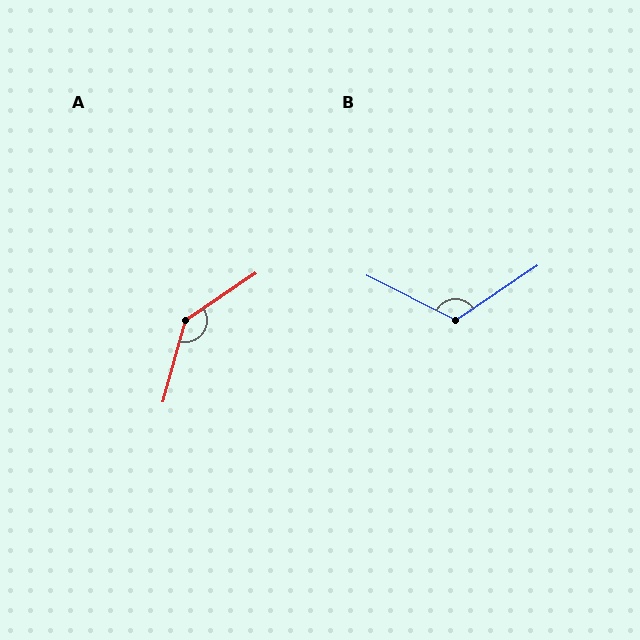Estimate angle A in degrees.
Approximately 139 degrees.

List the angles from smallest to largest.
B (119°), A (139°).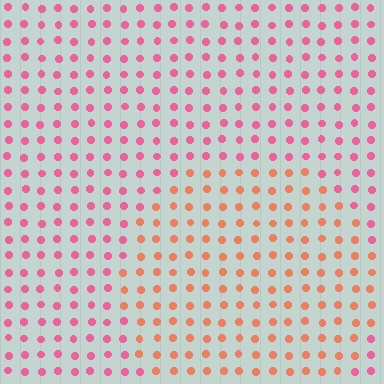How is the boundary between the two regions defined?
The boundary is defined purely by a slight shift in hue (about 38 degrees). Spacing, size, and orientation are identical on both sides.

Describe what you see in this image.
The image is filled with small pink elements in a uniform arrangement. A circle-shaped region is visible where the elements are tinted to a slightly different hue, forming a subtle color boundary.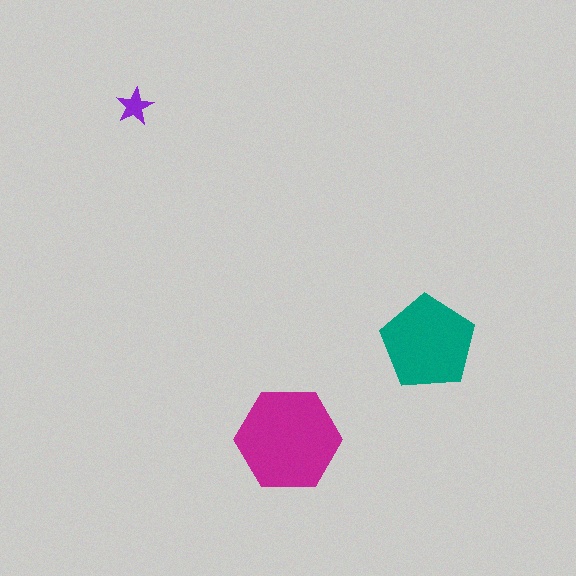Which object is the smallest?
The purple star.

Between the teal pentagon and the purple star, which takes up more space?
The teal pentagon.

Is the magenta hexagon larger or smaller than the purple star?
Larger.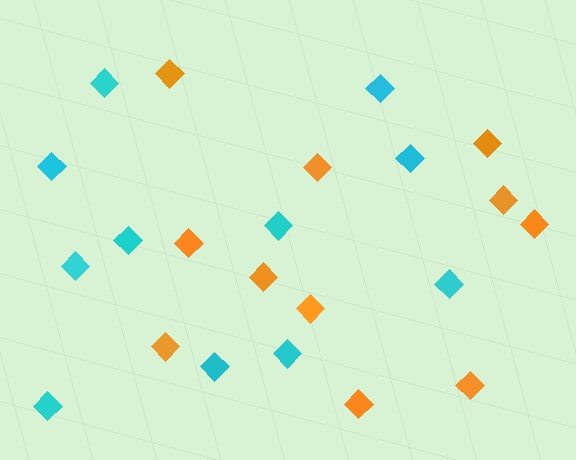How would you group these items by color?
There are 2 groups: one group of cyan diamonds (11) and one group of orange diamonds (11).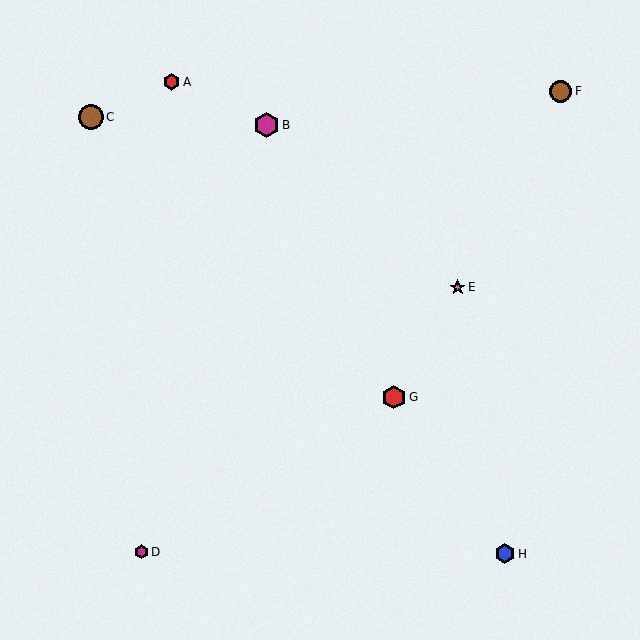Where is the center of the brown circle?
The center of the brown circle is at (91, 117).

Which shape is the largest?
The magenta hexagon (labeled B) is the largest.